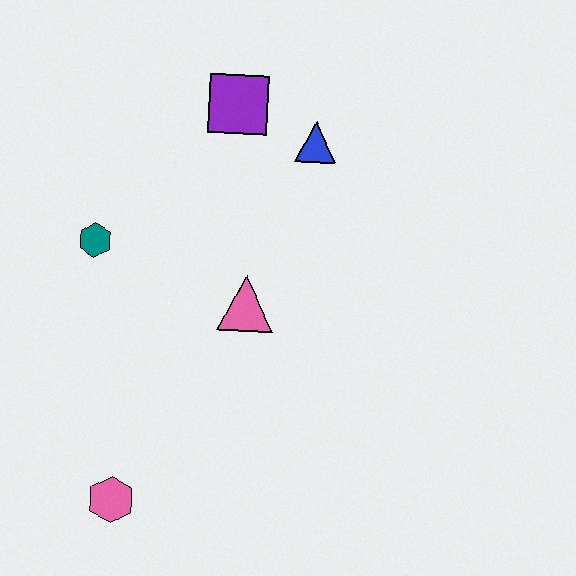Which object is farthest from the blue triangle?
The pink hexagon is farthest from the blue triangle.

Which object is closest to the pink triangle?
The teal hexagon is closest to the pink triangle.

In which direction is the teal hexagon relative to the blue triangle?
The teal hexagon is to the left of the blue triangle.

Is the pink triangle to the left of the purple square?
No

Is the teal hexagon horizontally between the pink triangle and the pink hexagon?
No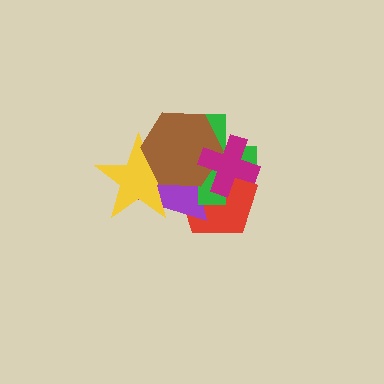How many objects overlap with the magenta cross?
4 objects overlap with the magenta cross.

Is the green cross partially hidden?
Yes, it is partially covered by another shape.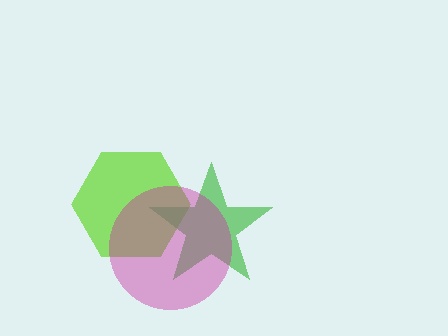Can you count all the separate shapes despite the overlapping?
Yes, there are 3 separate shapes.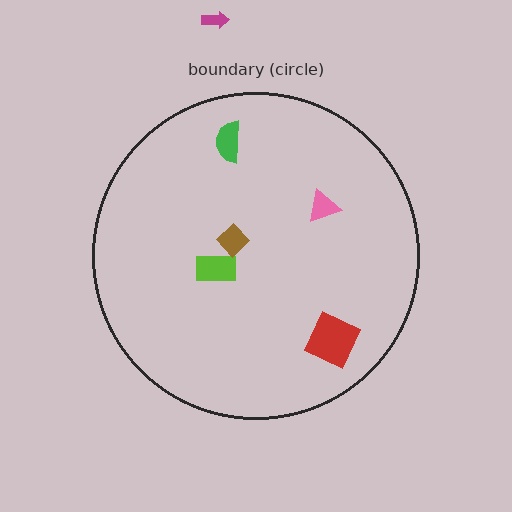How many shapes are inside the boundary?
5 inside, 1 outside.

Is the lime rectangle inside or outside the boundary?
Inside.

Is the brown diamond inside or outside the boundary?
Inside.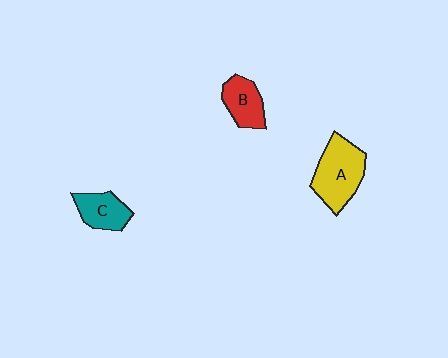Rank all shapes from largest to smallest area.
From largest to smallest: A (yellow), B (red), C (teal).